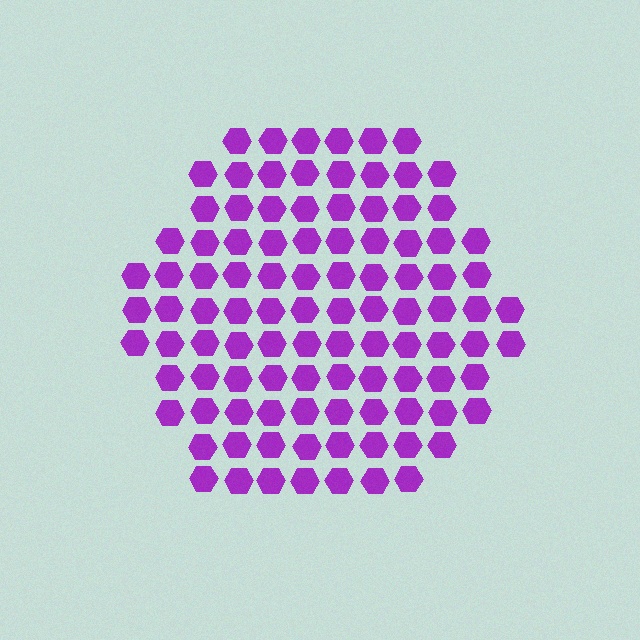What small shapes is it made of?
It is made of small hexagons.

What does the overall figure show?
The overall figure shows a hexagon.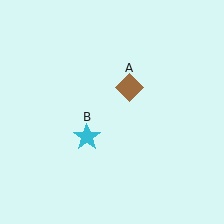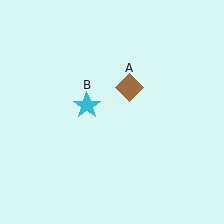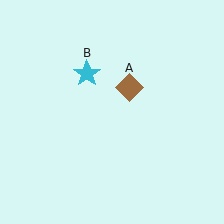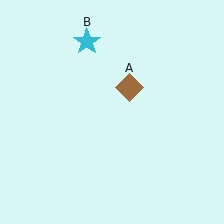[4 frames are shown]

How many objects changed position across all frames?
1 object changed position: cyan star (object B).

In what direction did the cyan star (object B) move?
The cyan star (object B) moved up.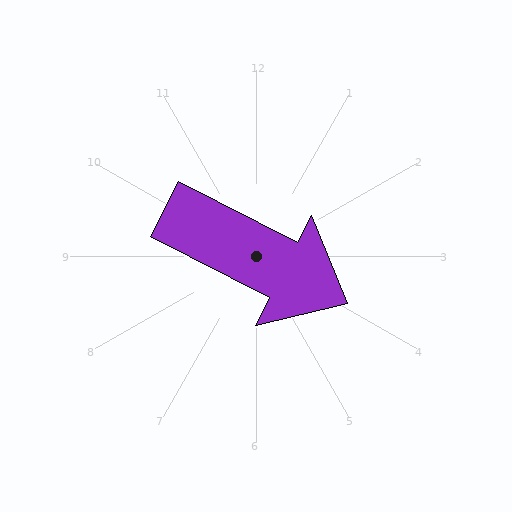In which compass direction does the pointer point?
Southeast.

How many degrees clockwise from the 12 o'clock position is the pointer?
Approximately 117 degrees.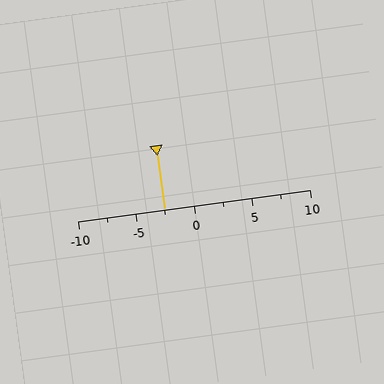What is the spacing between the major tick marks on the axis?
The major ticks are spaced 5 apart.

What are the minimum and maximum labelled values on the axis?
The axis runs from -10 to 10.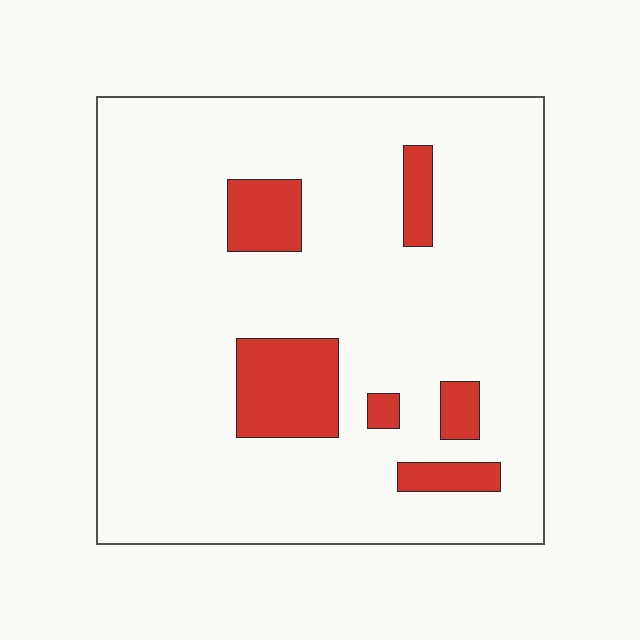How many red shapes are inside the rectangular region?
6.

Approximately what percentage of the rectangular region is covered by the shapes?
Approximately 15%.